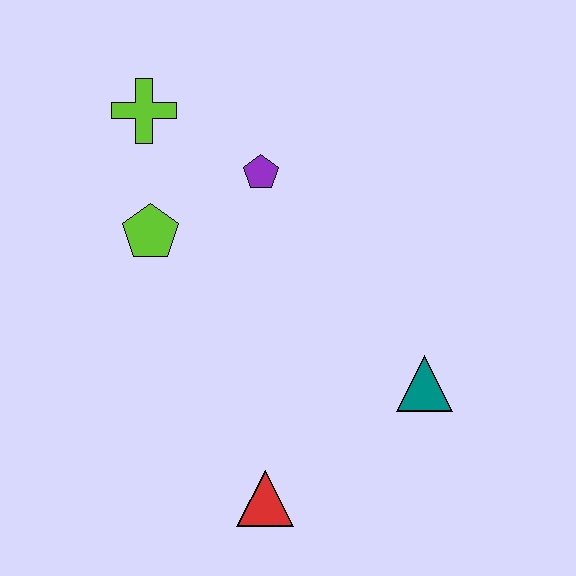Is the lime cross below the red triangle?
No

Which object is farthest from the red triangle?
The lime cross is farthest from the red triangle.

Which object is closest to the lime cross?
The lime pentagon is closest to the lime cross.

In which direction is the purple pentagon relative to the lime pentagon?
The purple pentagon is to the right of the lime pentagon.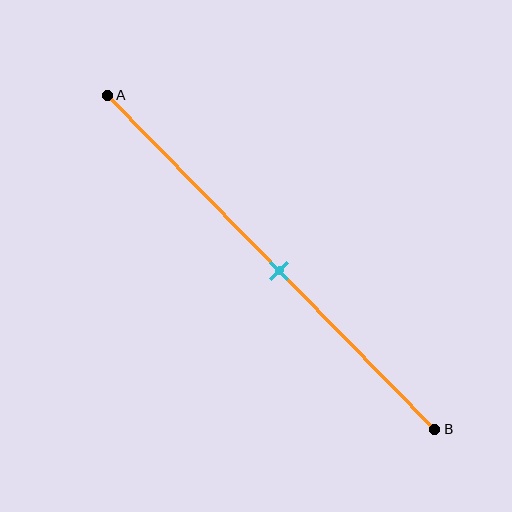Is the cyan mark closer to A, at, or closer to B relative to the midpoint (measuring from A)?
The cyan mark is approximately at the midpoint of segment AB.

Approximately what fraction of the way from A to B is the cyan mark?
The cyan mark is approximately 55% of the way from A to B.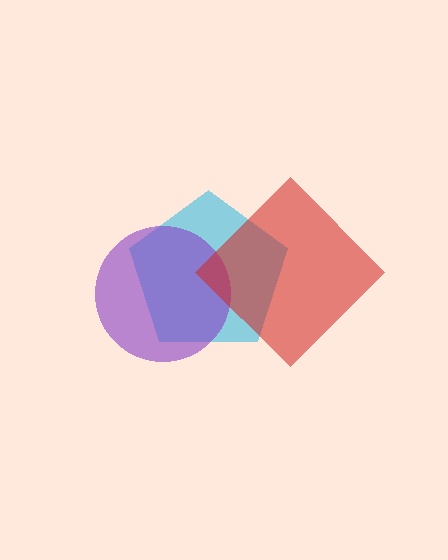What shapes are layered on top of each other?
The layered shapes are: a cyan pentagon, a purple circle, a red diamond.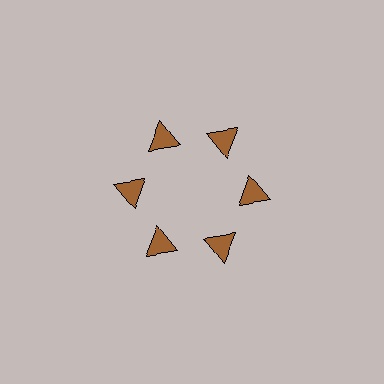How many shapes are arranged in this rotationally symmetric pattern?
There are 6 shapes, arranged in 6 groups of 1.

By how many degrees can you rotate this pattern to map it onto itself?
The pattern maps onto itself every 60 degrees of rotation.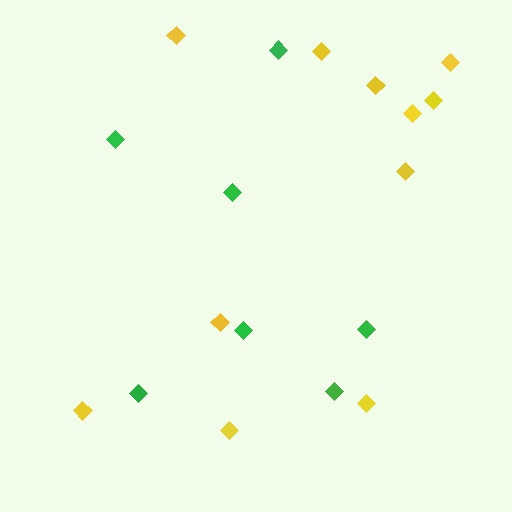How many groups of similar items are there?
There are 2 groups: one group of green diamonds (7) and one group of yellow diamonds (11).